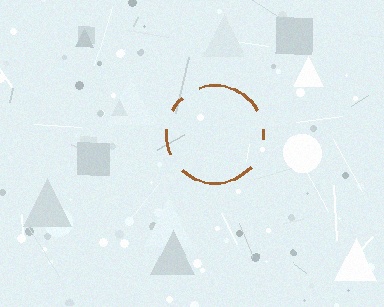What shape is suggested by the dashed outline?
The dashed outline suggests a circle.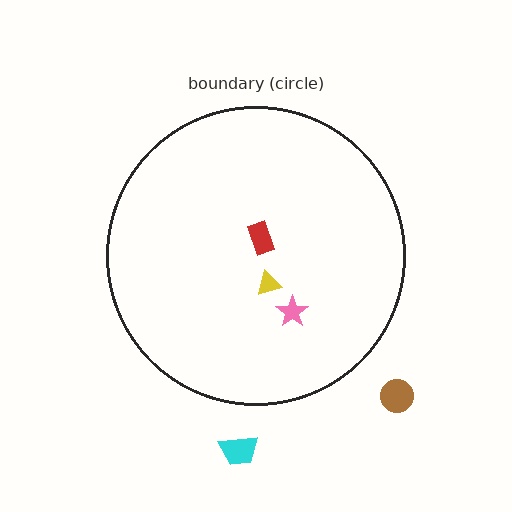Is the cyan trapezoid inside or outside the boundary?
Outside.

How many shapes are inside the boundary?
3 inside, 2 outside.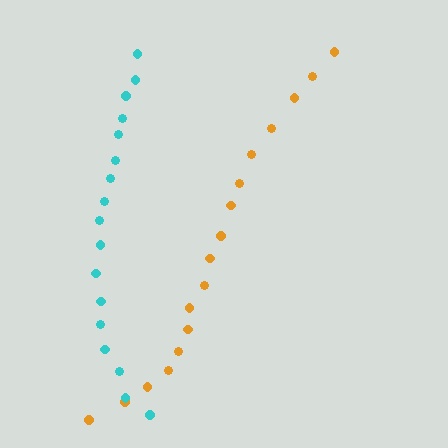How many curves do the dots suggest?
There are 2 distinct paths.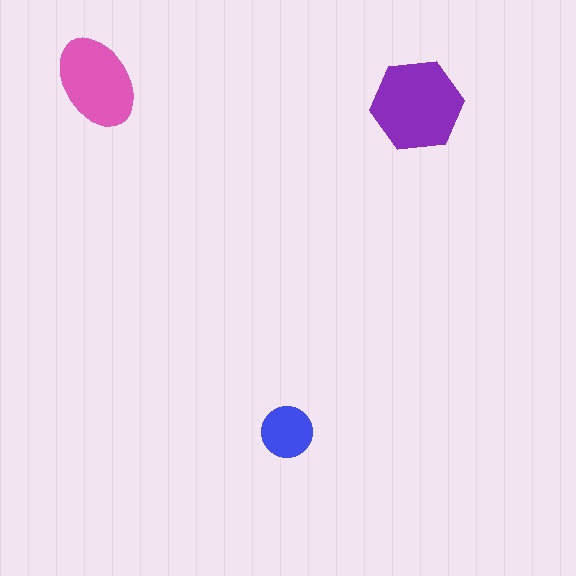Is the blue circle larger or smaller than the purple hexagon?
Smaller.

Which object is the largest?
The purple hexagon.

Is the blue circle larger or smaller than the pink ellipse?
Smaller.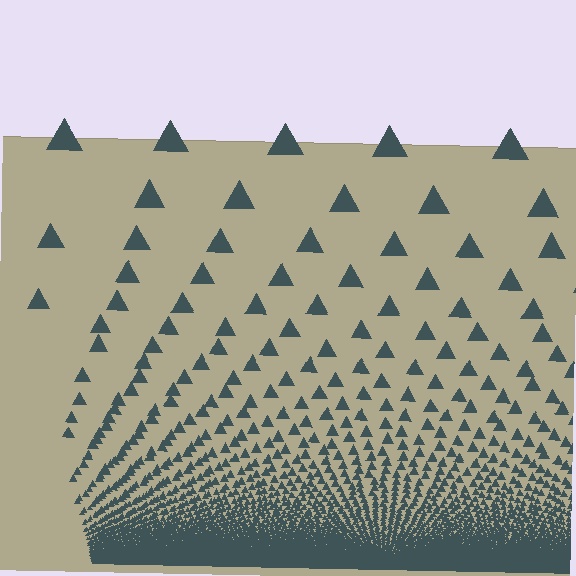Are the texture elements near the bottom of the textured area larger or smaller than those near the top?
Smaller. The gradient is inverted — elements near the bottom are smaller and denser.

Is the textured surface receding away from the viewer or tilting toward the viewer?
The surface appears to tilt toward the viewer. Texture elements get larger and sparser toward the top.